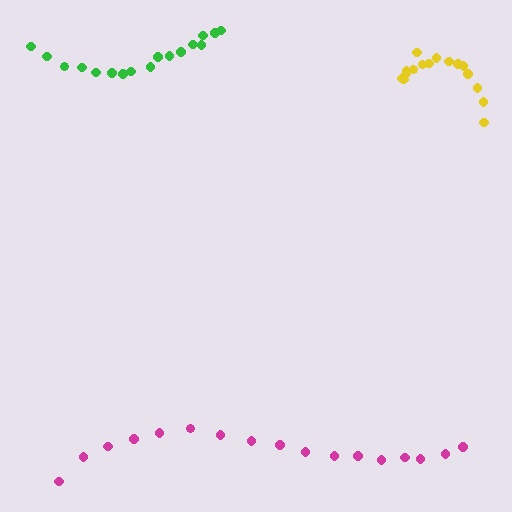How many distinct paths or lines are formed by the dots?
There are 3 distinct paths.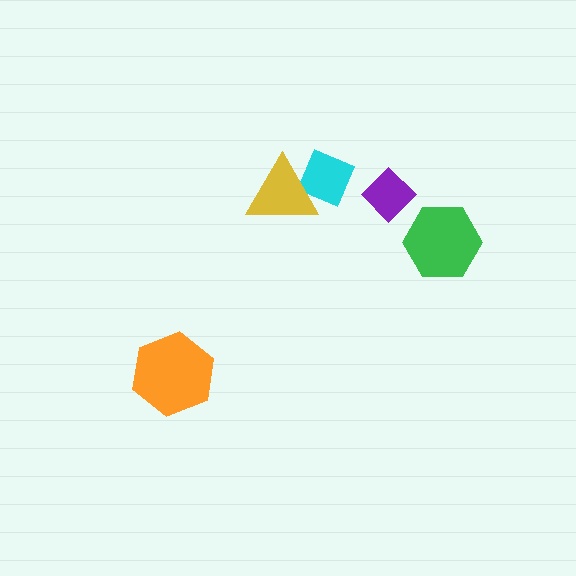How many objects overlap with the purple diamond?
0 objects overlap with the purple diamond.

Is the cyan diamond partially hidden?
Yes, it is partially covered by another shape.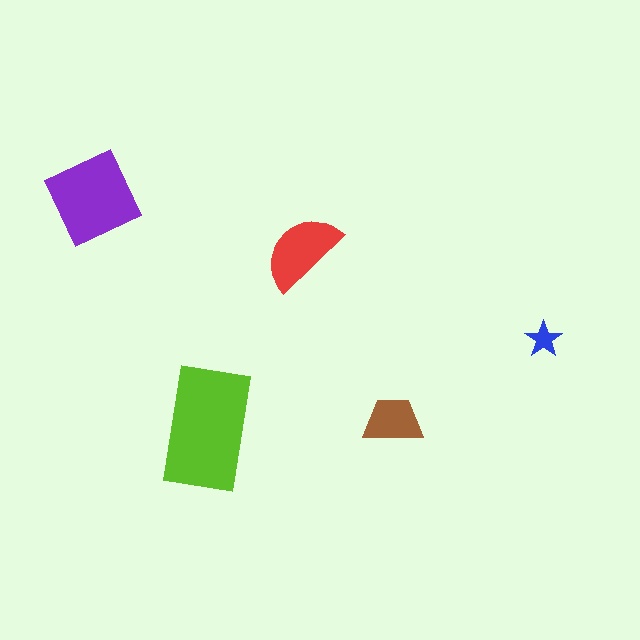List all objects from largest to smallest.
The lime rectangle, the purple diamond, the red semicircle, the brown trapezoid, the blue star.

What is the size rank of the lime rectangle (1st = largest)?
1st.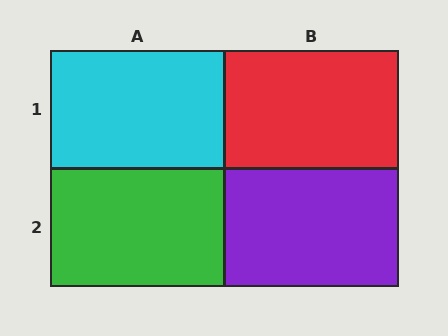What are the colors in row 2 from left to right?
Green, purple.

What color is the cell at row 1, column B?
Red.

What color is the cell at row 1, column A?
Cyan.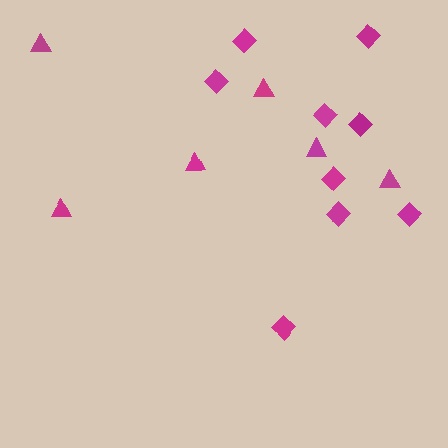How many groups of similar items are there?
There are 2 groups: one group of diamonds (9) and one group of triangles (6).